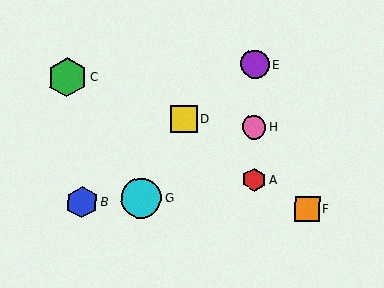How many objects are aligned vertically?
3 objects (A, E, H) are aligned vertically.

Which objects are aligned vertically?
Objects A, E, H are aligned vertically.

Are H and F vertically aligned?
No, H is at x≈254 and F is at x≈307.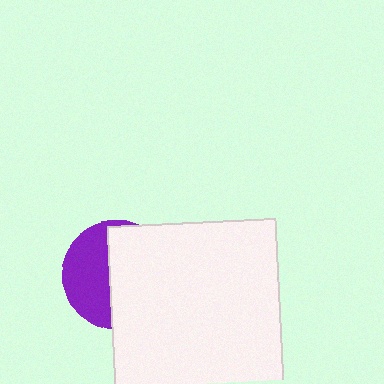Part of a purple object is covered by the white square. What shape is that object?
It is a circle.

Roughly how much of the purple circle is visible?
A small part of it is visible (roughly 43%).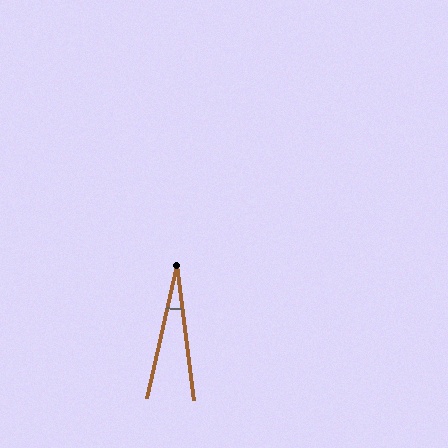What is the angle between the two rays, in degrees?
Approximately 20 degrees.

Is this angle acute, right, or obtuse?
It is acute.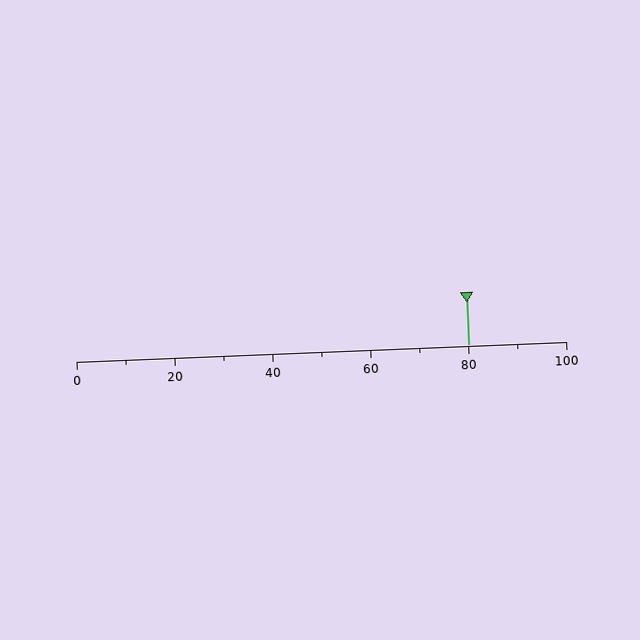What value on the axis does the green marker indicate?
The marker indicates approximately 80.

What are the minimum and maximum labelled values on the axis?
The axis runs from 0 to 100.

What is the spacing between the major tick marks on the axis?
The major ticks are spaced 20 apart.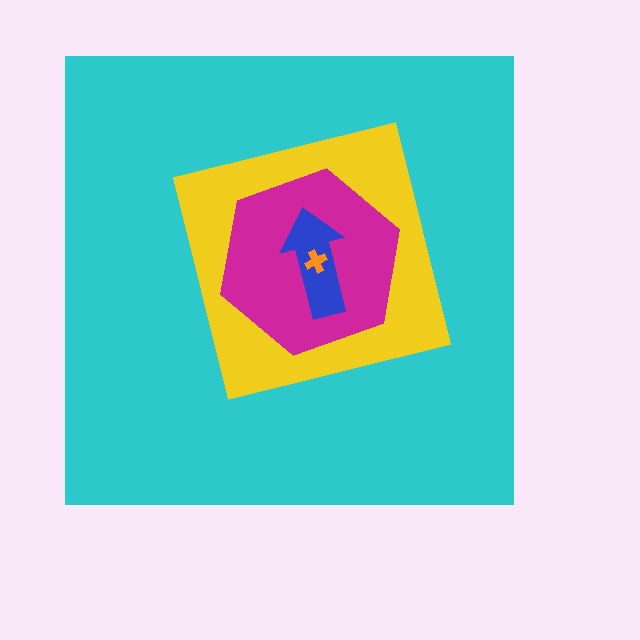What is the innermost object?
The orange cross.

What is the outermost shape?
The cyan square.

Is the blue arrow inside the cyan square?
Yes.